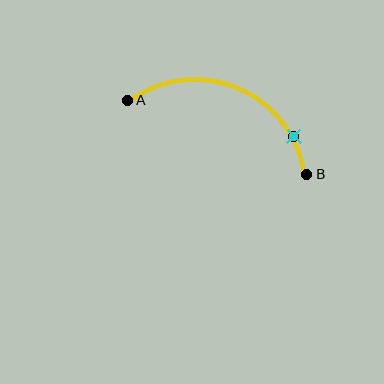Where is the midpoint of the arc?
The arc midpoint is the point on the curve farthest from the straight line joining A and B. It sits above that line.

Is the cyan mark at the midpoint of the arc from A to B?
No. The cyan mark lies on the arc but is closer to endpoint B. The arc midpoint would be at the point on the curve equidistant along the arc from both A and B.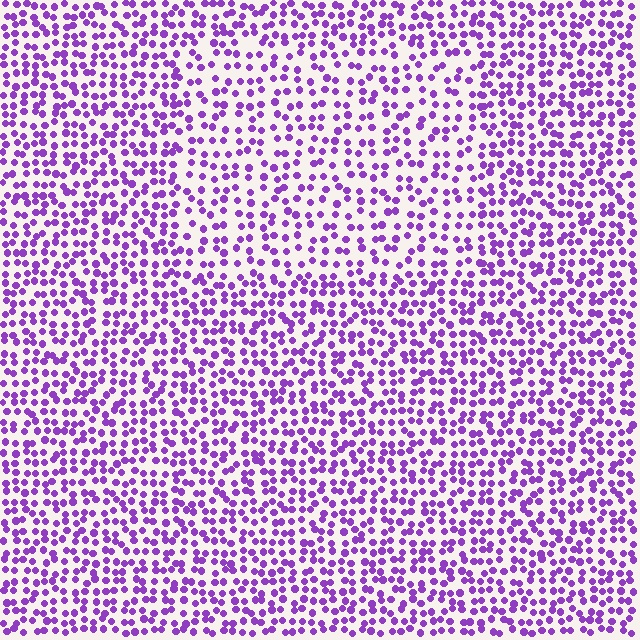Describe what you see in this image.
The image contains small purple elements arranged at two different densities. A rectangle-shaped region is visible where the elements are less densely packed than the surrounding area.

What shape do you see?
I see a rectangle.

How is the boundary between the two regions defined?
The boundary is defined by a change in element density (approximately 1.5x ratio). All elements are the same color, size, and shape.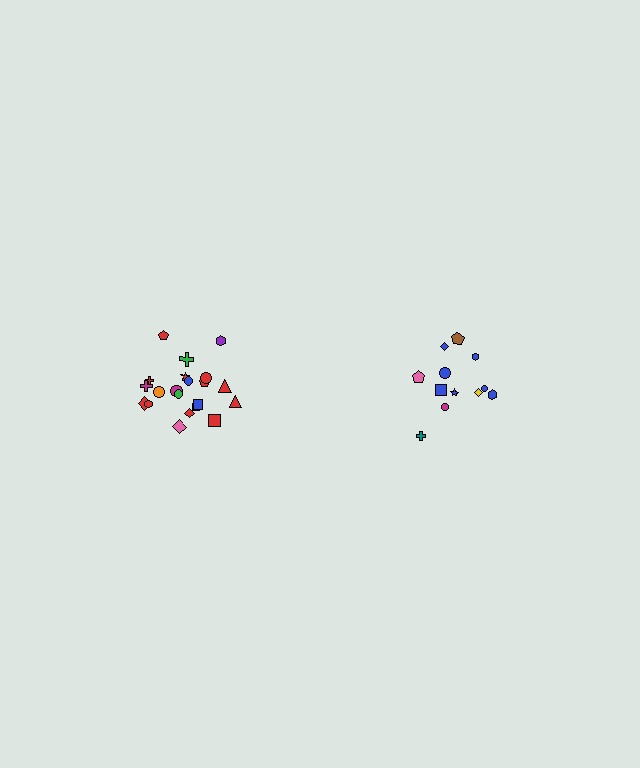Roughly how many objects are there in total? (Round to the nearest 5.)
Roughly 35 objects in total.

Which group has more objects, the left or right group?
The left group.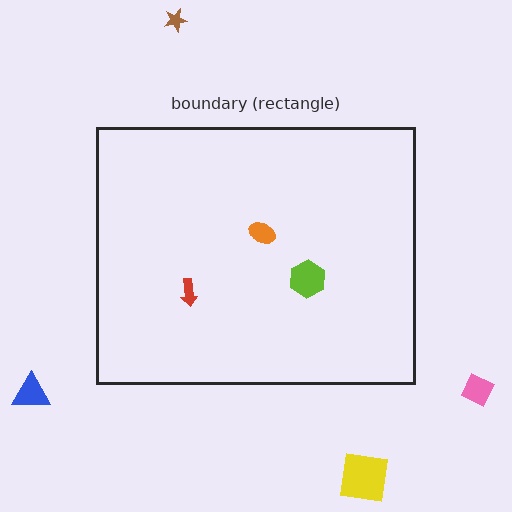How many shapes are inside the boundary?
3 inside, 4 outside.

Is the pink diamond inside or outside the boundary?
Outside.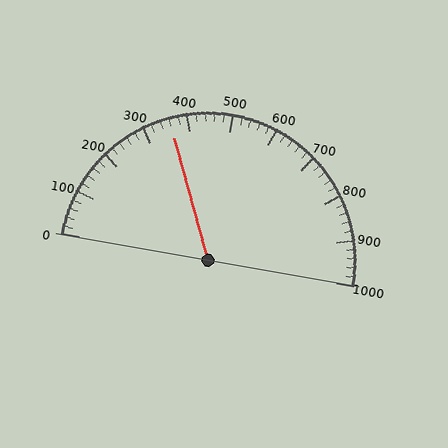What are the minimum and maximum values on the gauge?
The gauge ranges from 0 to 1000.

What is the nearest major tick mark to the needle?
The nearest major tick mark is 400.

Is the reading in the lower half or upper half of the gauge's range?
The reading is in the lower half of the range (0 to 1000).